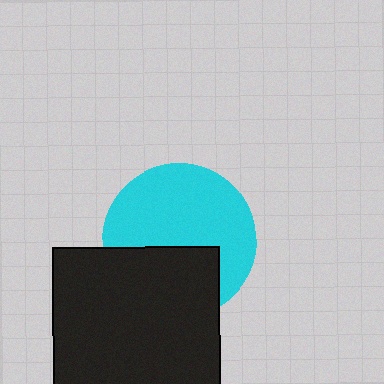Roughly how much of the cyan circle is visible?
About half of it is visible (roughly 62%).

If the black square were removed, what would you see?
You would see the complete cyan circle.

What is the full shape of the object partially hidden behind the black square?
The partially hidden object is a cyan circle.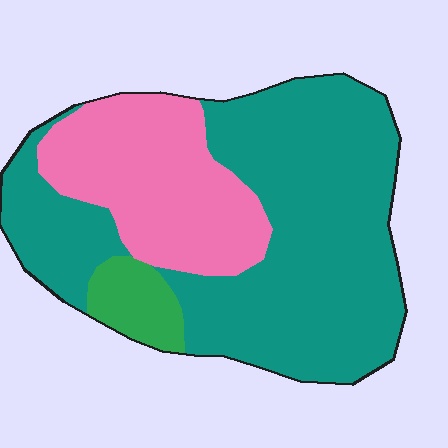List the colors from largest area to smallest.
From largest to smallest: teal, pink, green.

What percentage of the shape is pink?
Pink takes up about one quarter (1/4) of the shape.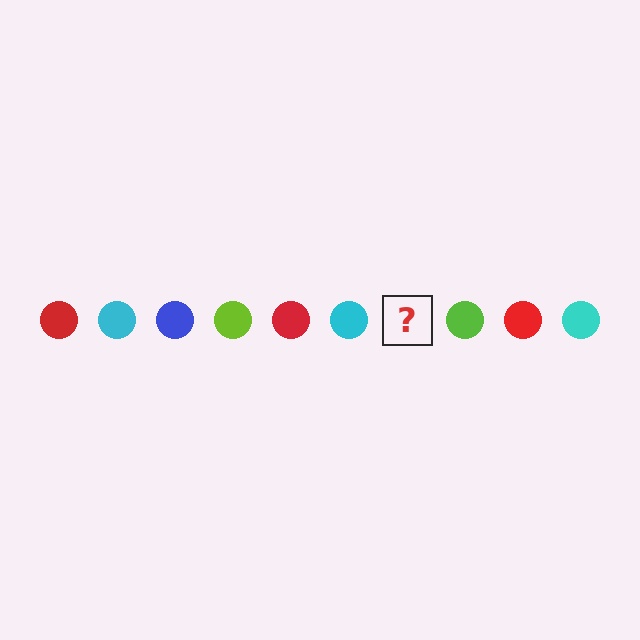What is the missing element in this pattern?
The missing element is a blue circle.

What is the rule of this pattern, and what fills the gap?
The rule is that the pattern cycles through red, cyan, blue, lime circles. The gap should be filled with a blue circle.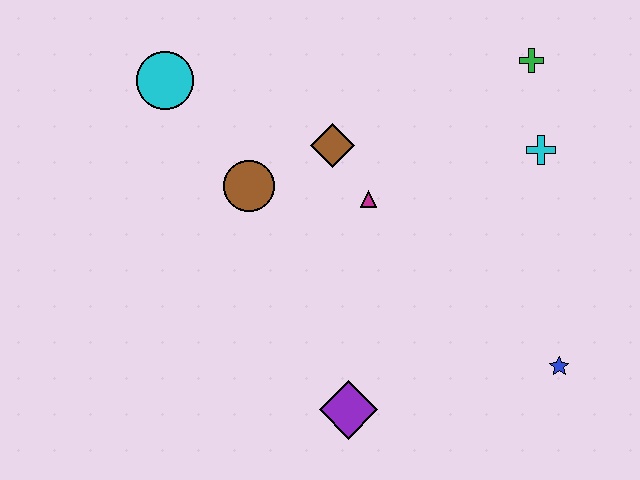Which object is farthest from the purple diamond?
The green cross is farthest from the purple diamond.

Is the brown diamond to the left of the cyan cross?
Yes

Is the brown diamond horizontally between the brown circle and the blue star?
Yes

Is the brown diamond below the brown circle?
No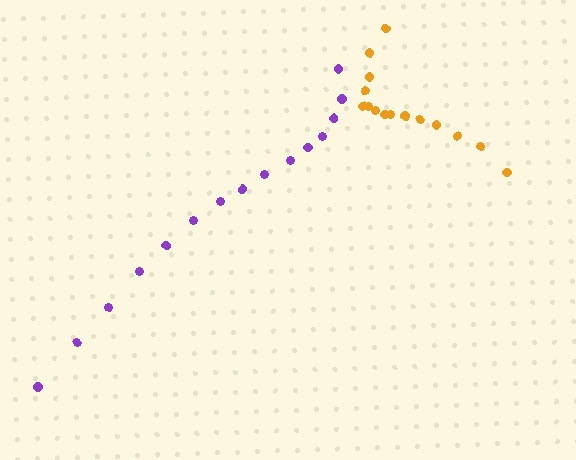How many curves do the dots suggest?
There are 2 distinct paths.